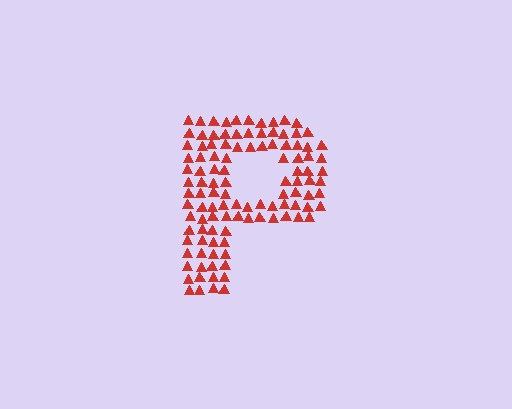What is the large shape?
The large shape is the letter P.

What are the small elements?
The small elements are triangles.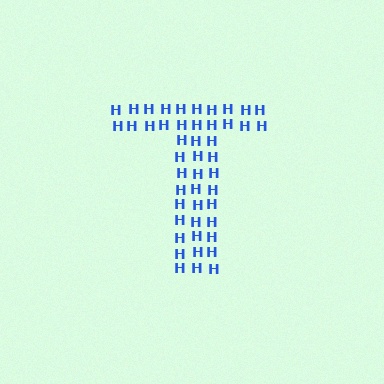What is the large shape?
The large shape is the letter T.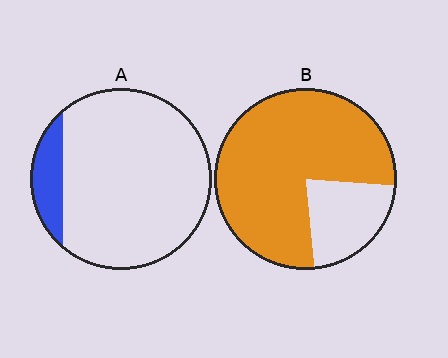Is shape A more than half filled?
No.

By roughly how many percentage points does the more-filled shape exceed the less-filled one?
By roughly 65 percentage points (B over A).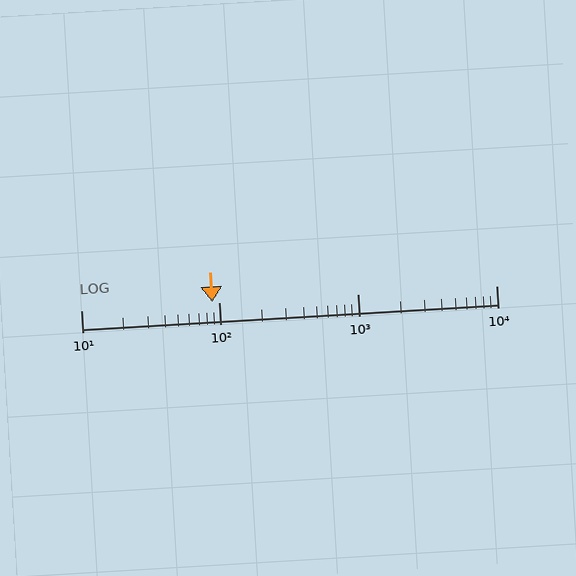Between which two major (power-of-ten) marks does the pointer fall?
The pointer is between 10 and 100.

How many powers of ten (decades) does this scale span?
The scale spans 3 decades, from 10 to 10000.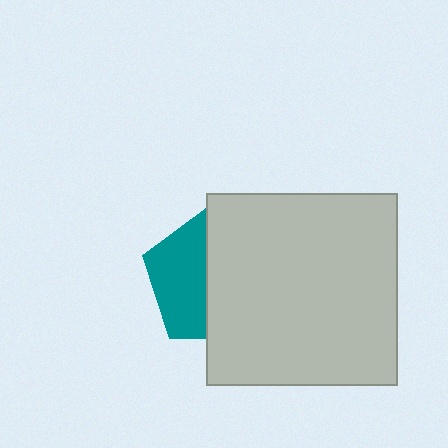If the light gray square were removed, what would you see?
You would see the complete teal pentagon.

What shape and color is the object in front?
The object in front is a light gray square.